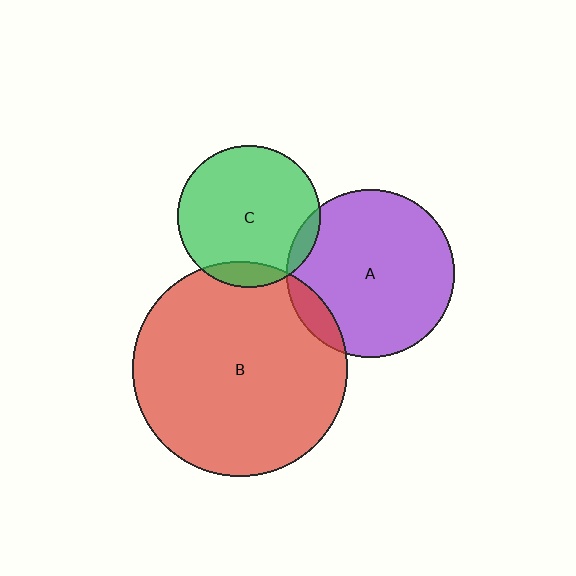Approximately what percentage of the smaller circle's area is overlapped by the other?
Approximately 10%.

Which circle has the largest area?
Circle B (red).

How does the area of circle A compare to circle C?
Approximately 1.4 times.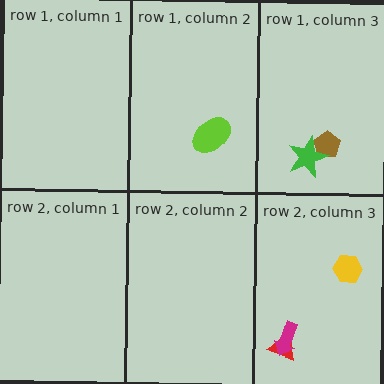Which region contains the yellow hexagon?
The row 2, column 3 region.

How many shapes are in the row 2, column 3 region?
3.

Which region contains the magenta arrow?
The row 2, column 3 region.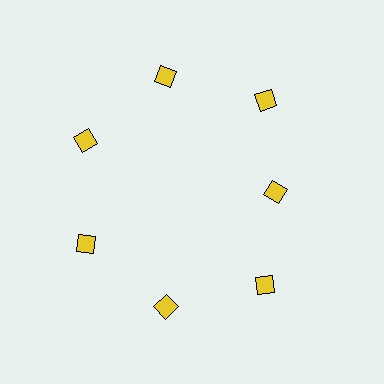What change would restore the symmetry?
The symmetry would be restored by moving it outward, back onto the ring so that all 7 diamonds sit at equal angles and equal distance from the center.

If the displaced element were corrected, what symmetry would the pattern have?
It would have 7-fold rotational symmetry — the pattern would map onto itself every 51 degrees.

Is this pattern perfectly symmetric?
No. The 7 yellow diamonds are arranged in a ring, but one element near the 3 o'clock position is pulled inward toward the center, breaking the 7-fold rotational symmetry.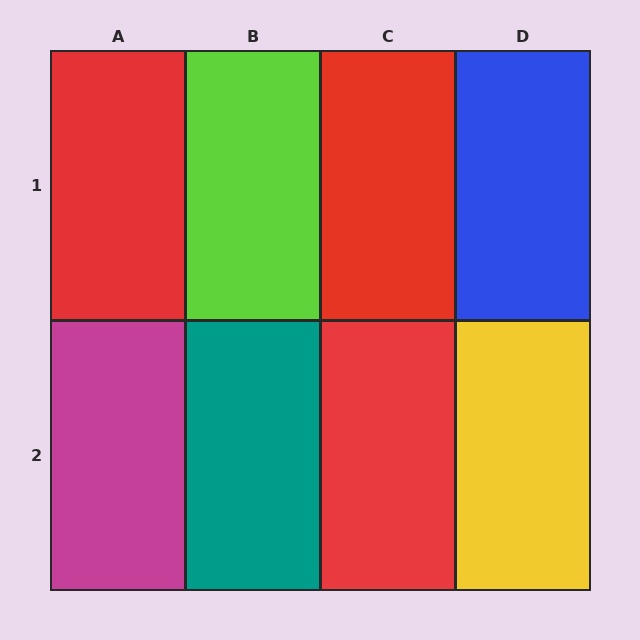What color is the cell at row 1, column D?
Blue.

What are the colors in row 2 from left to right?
Magenta, teal, red, yellow.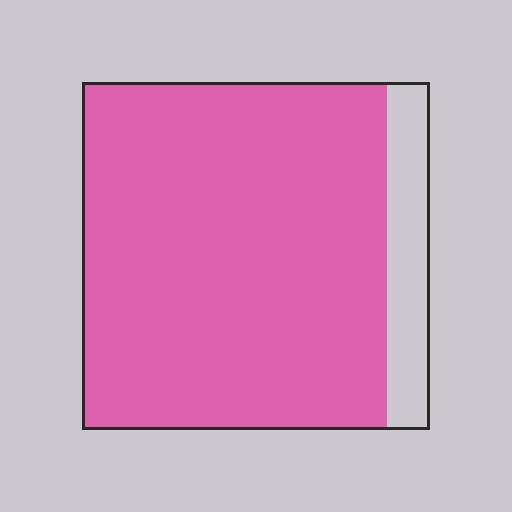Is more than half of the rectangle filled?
Yes.